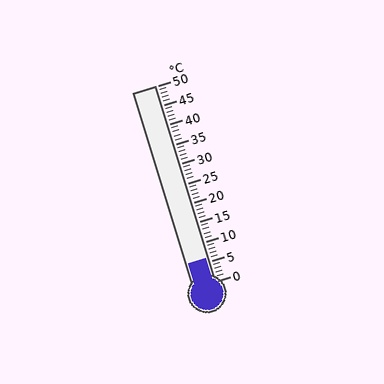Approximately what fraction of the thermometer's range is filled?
The thermometer is filled to approximately 10% of its range.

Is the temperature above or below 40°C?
The temperature is below 40°C.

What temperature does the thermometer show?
The thermometer shows approximately 6°C.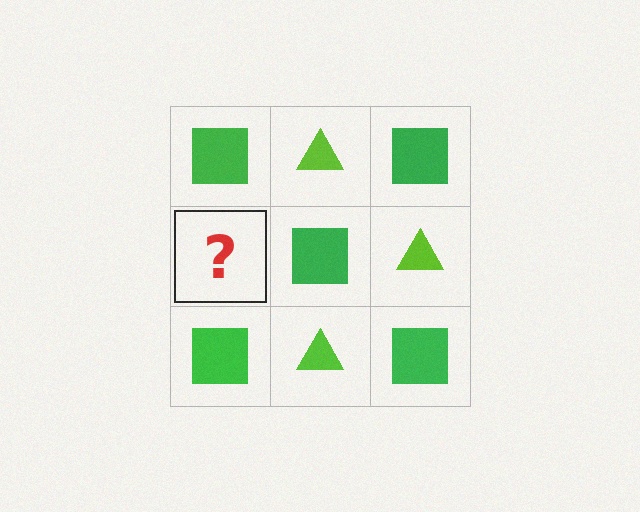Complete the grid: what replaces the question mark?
The question mark should be replaced with a lime triangle.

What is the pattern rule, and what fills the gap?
The rule is that it alternates green square and lime triangle in a checkerboard pattern. The gap should be filled with a lime triangle.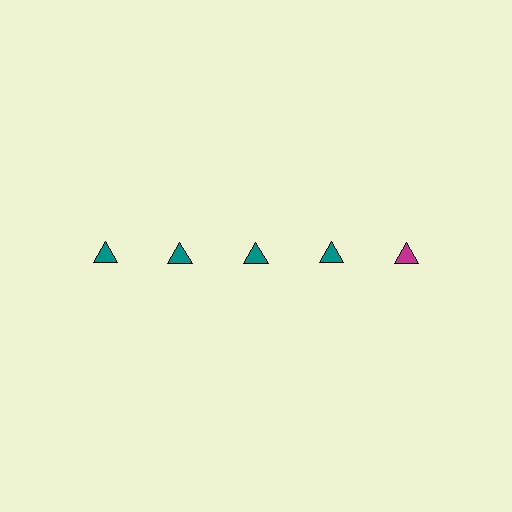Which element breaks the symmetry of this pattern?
The magenta triangle in the top row, rightmost column breaks the symmetry. All other shapes are teal triangles.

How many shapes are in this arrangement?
There are 5 shapes arranged in a grid pattern.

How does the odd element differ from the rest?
It has a different color: magenta instead of teal.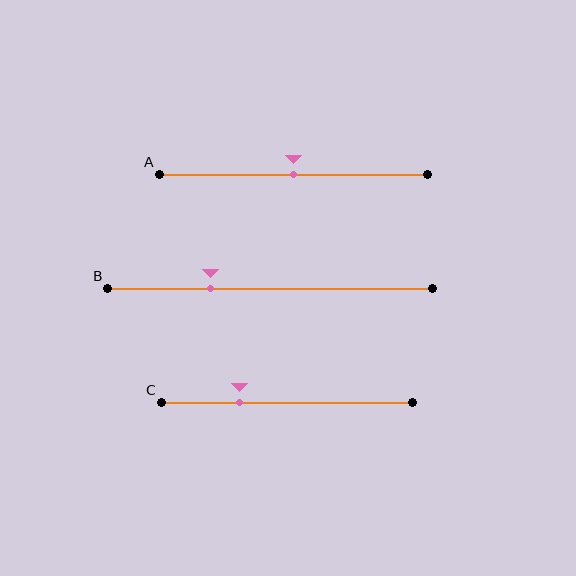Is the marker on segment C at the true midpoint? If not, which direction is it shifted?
No, the marker on segment C is shifted to the left by about 19% of the segment length.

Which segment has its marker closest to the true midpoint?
Segment A has its marker closest to the true midpoint.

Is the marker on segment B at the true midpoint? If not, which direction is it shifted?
No, the marker on segment B is shifted to the left by about 18% of the segment length.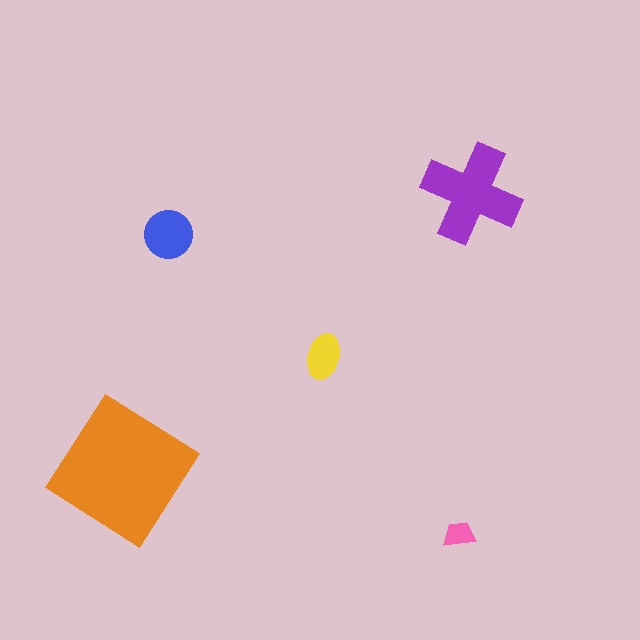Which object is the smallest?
The pink trapezoid.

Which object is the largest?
The orange diamond.